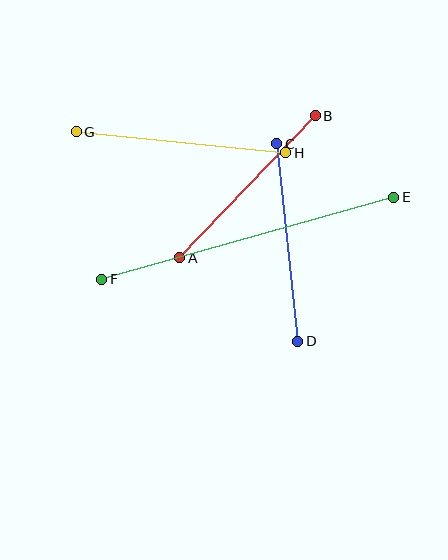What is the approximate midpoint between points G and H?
The midpoint is at approximately (181, 142) pixels.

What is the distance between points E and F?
The distance is approximately 303 pixels.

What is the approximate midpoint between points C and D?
The midpoint is at approximately (287, 242) pixels.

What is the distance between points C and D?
The distance is approximately 199 pixels.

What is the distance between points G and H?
The distance is approximately 211 pixels.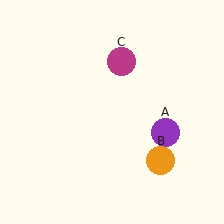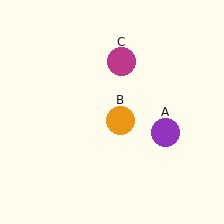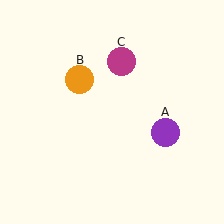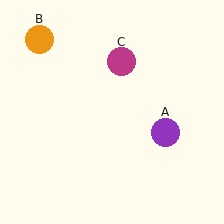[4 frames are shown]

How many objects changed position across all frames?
1 object changed position: orange circle (object B).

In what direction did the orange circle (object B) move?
The orange circle (object B) moved up and to the left.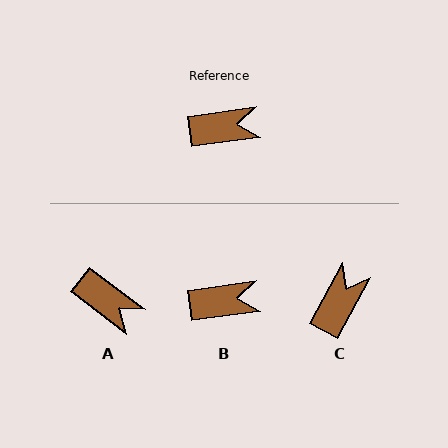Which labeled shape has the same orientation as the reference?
B.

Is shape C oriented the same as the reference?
No, it is off by about 53 degrees.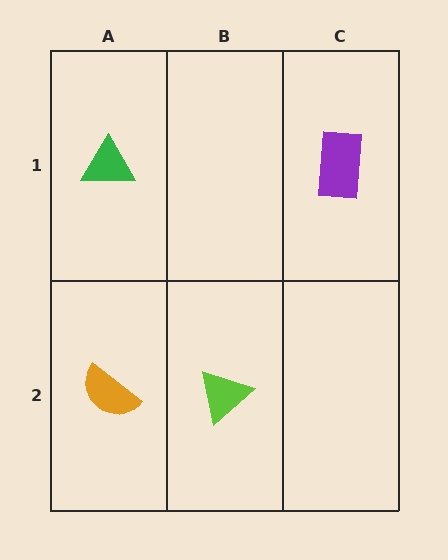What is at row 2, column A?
An orange semicircle.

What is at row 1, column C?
A purple rectangle.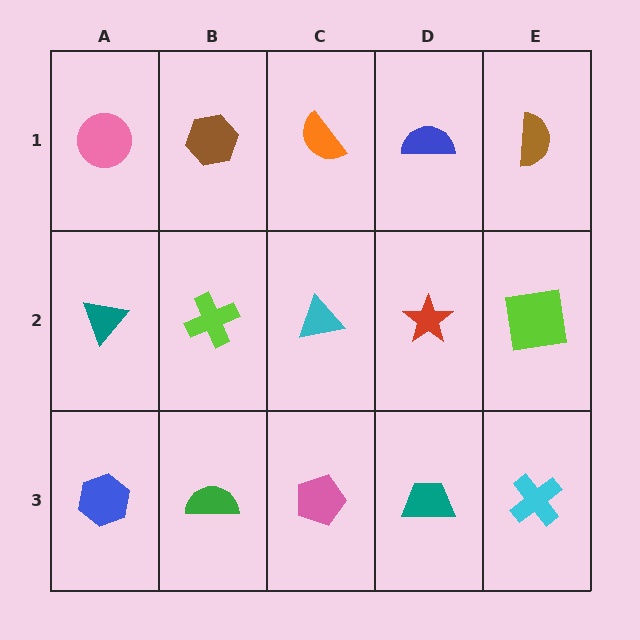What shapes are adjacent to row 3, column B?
A lime cross (row 2, column B), a blue hexagon (row 3, column A), a pink pentagon (row 3, column C).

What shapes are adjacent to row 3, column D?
A red star (row 2, column D), a pink pentagon (row 3, column C), a cyan cross (row 3, column E).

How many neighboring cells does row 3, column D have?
3.